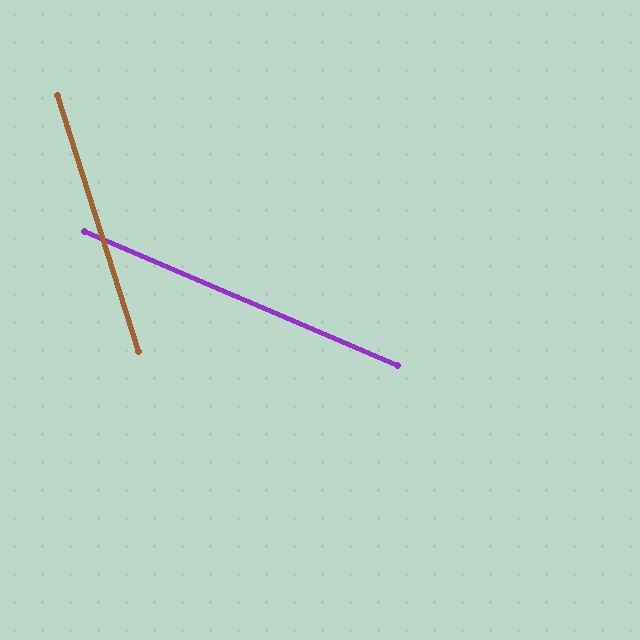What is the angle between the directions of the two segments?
Approximately 49 degrees.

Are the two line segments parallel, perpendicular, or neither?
Neither parallel nor perpendicular — they differ by about 49°.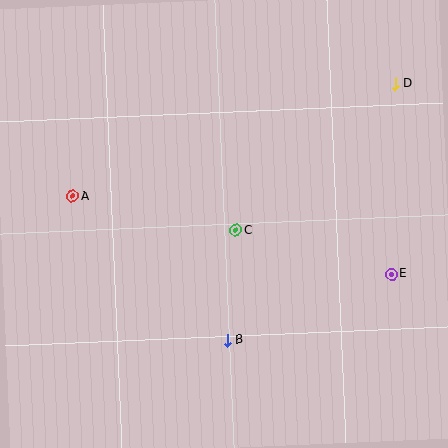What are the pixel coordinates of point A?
Point A is at (72, 196).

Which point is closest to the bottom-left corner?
Point B is closest to the bottom-left corner.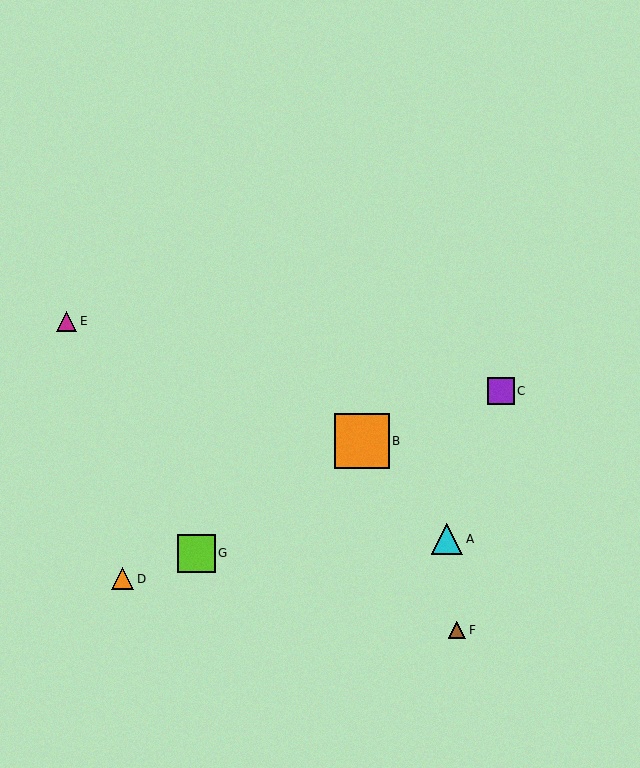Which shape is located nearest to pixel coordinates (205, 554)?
The lime square (labeled G) at (196, 553) is nearest to that location.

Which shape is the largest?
The orange square (labeled B) is the largest.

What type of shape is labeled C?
Shape C is a purple square.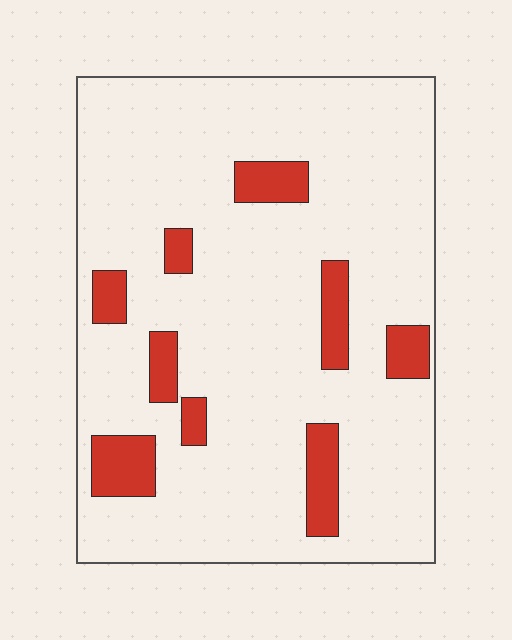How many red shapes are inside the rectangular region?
9.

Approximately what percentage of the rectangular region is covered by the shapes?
Approximately 15%.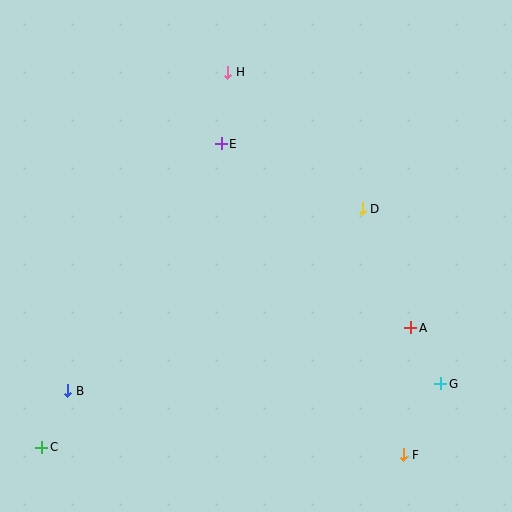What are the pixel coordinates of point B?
Point B is at (68, 391).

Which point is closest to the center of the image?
Point D at (362, 209) is closest to the center.